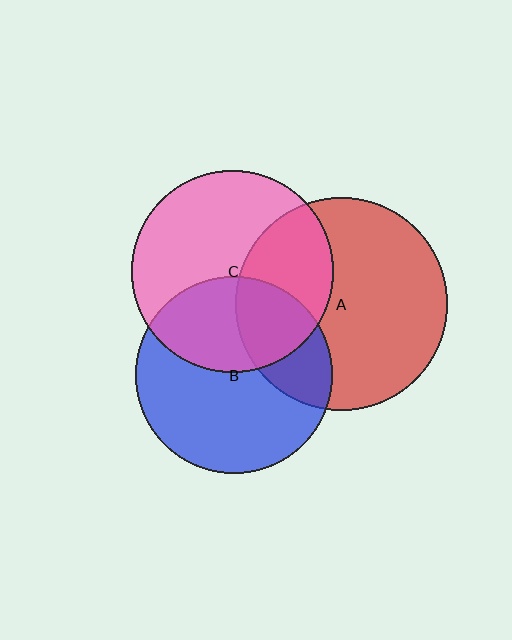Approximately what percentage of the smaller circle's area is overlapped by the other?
Approximately 25%.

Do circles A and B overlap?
Yes.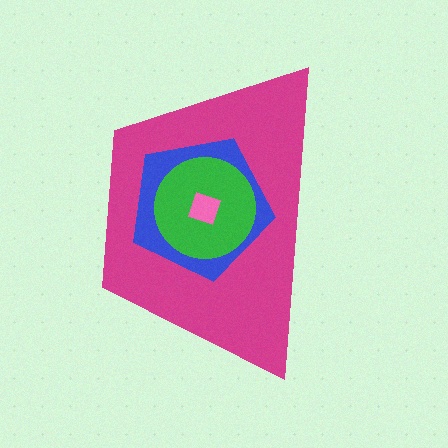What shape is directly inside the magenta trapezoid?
The blue pentagon.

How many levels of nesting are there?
4.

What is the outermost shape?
The magenta trapezoid.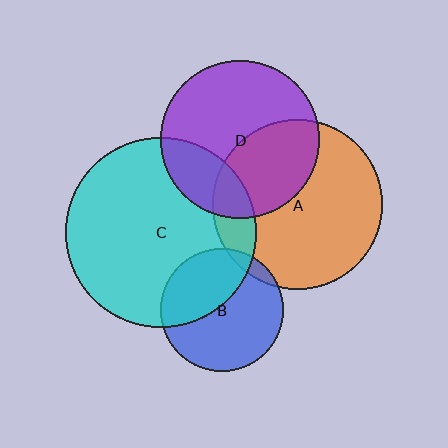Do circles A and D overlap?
Yes.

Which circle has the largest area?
Circle C (cyan).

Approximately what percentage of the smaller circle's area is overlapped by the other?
Approximately 40%.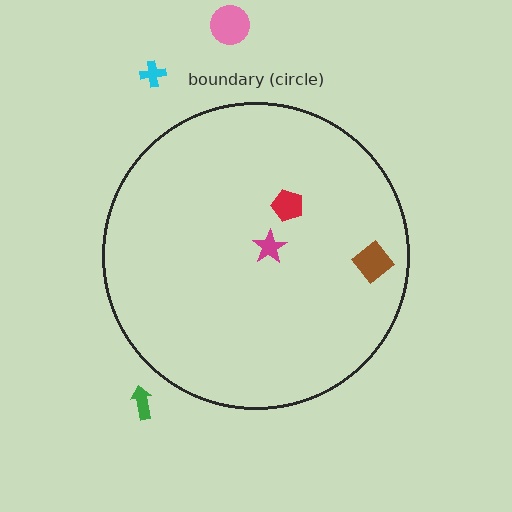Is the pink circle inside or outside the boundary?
Outside.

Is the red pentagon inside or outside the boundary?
Inside.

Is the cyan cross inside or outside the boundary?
Outside.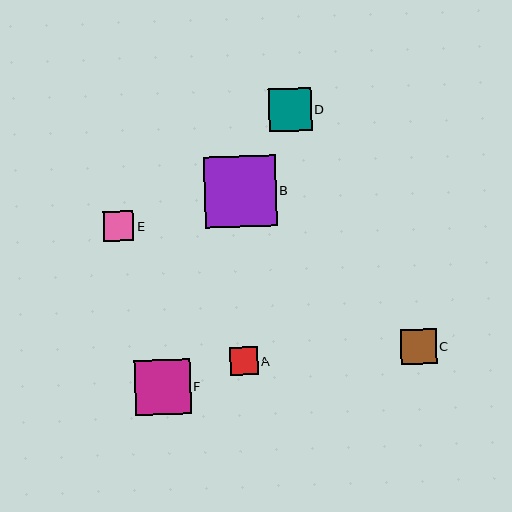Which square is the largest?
Square B is the largest with a size of approximately 72 pixels.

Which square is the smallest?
Square A is the smallest with a size of approximately 28 pixels.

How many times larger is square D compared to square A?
Square D is approximately 1.5 times the size of square A.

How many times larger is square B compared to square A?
Square B is approximately 2.6 times the size of square A.